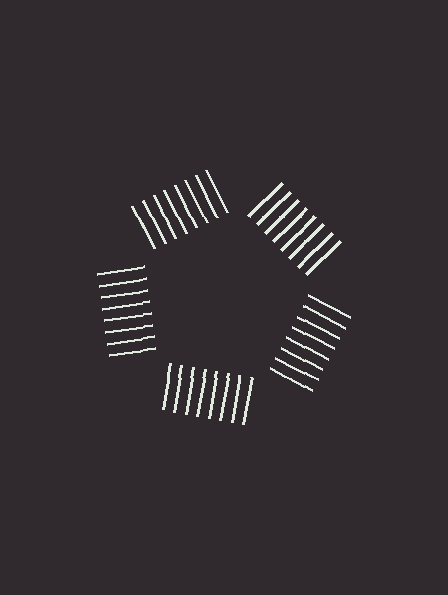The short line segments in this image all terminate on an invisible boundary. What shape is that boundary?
An illusory pentagon — the line segments terminate on its edges but no continuous stroke is drawn.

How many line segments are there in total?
40 — 8 along each of the 5 edges.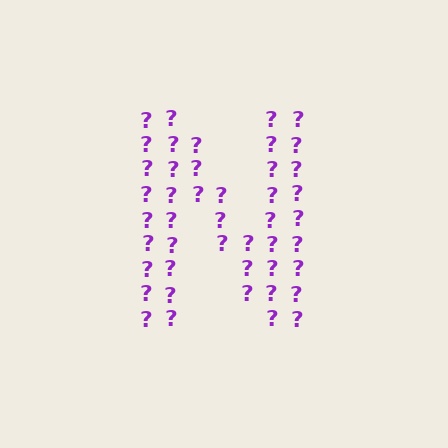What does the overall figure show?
The overall figure shows the letter N.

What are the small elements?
The small elements are question marks.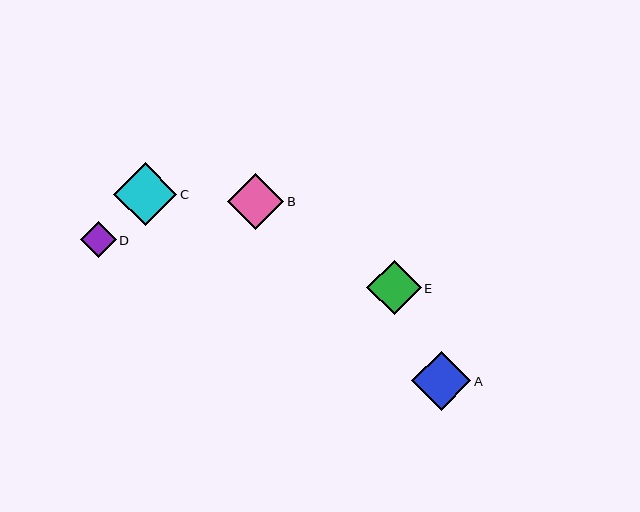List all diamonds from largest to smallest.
From largest to smallest: C, A, B, E, D.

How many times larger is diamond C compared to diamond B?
Diamond C is approximately 1.1 times the size of diamond B.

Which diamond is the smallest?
Diamond D is the smallest with a size of approximately 36 pixels.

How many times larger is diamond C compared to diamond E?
Diamond C is approximately 1.2 times the size of diamond E.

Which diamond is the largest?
Diamond C is the largest with a size of approximately 63 pixels.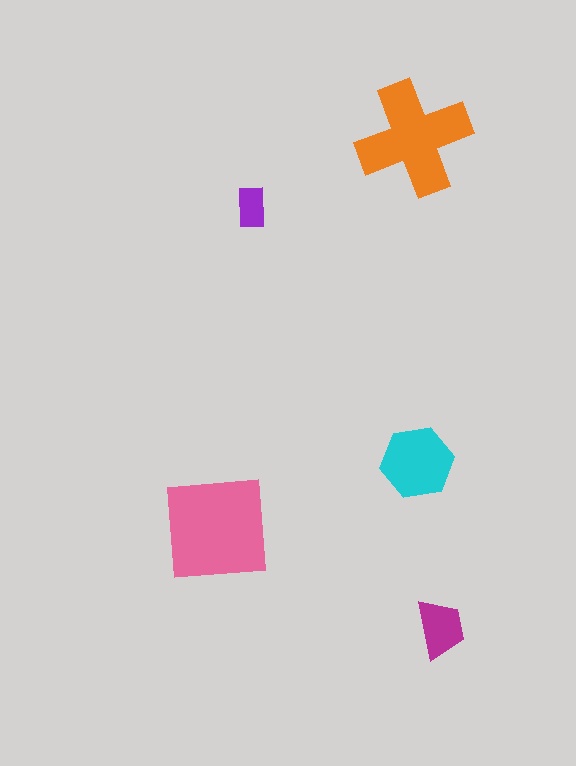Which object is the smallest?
The purple rectangle.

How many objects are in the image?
There are 5 objects in the image.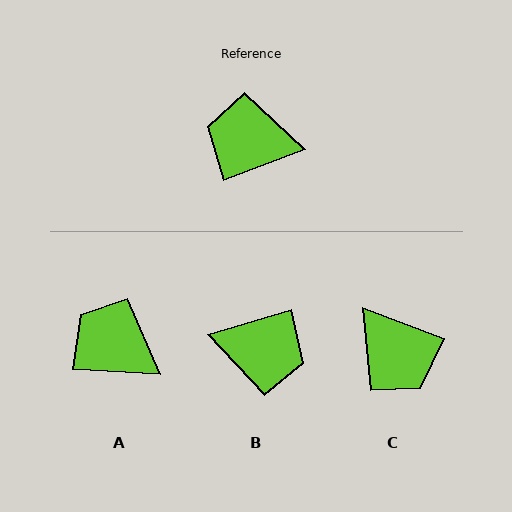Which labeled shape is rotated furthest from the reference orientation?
B, about 176 degrees away.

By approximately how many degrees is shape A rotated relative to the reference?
Approximately 24 degrees clockwise.